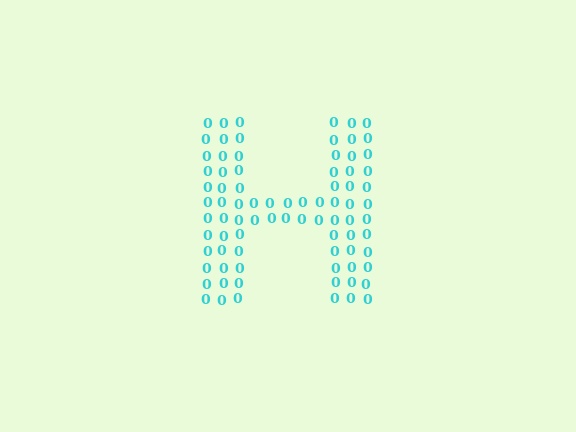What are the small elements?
The small elements are digit 0's.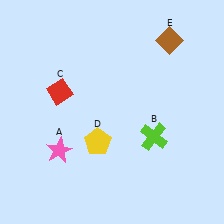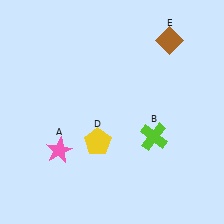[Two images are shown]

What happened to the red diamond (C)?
The red diamond (C) was removed in Image 2. It was in the top-left area of Image 1.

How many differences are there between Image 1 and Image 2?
There is 1 difference between the two images.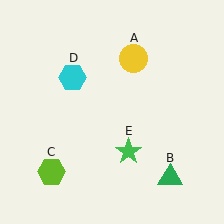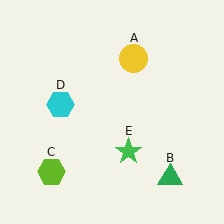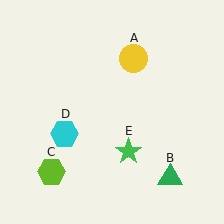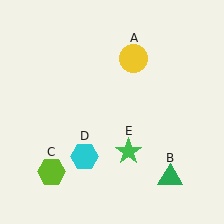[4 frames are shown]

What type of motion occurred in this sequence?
The cyan hexagon (object D) rotated counterclockwise around the center of the scene.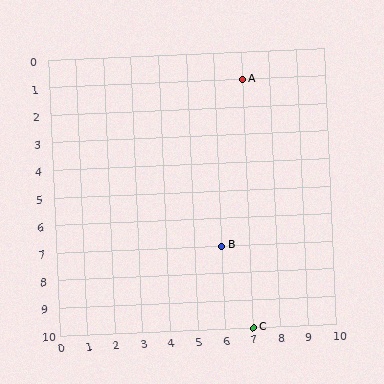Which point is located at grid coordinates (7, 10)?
Point C is at (7, 10).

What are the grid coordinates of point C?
Point C is at grid coordinates (7, 10).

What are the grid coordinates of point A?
Point A is at grid coordinates (7, 1).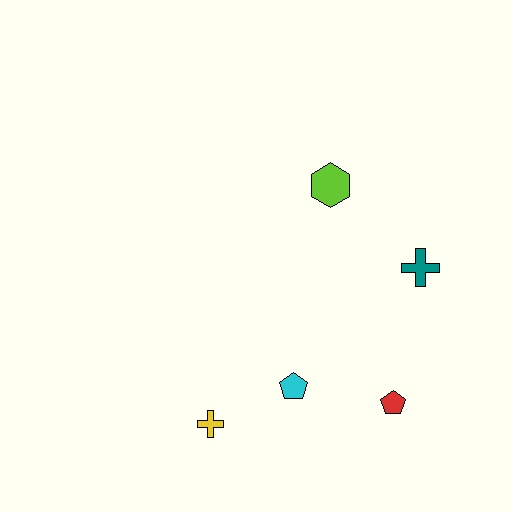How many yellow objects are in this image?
There is 1 yellow object.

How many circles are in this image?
There are no circles.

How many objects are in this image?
There are 5 objects.